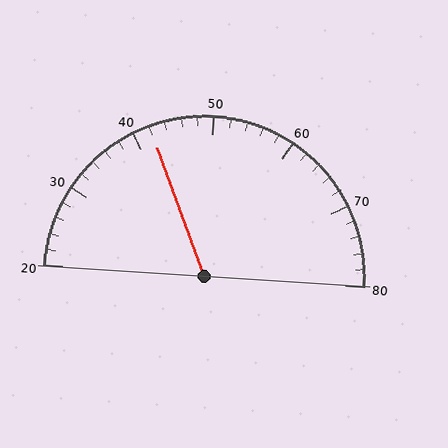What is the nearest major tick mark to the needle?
The nearest major tick mark is 40.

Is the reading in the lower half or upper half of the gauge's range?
The reading is in the lower half of the range (20 to 80).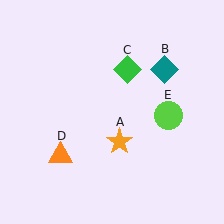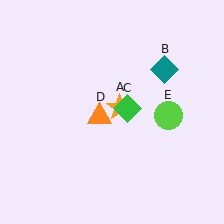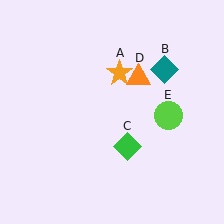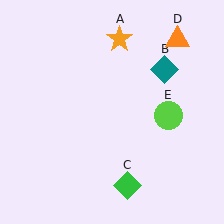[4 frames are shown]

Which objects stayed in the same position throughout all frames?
Teal diamond (object B) and lime circle (object E) remained stationary.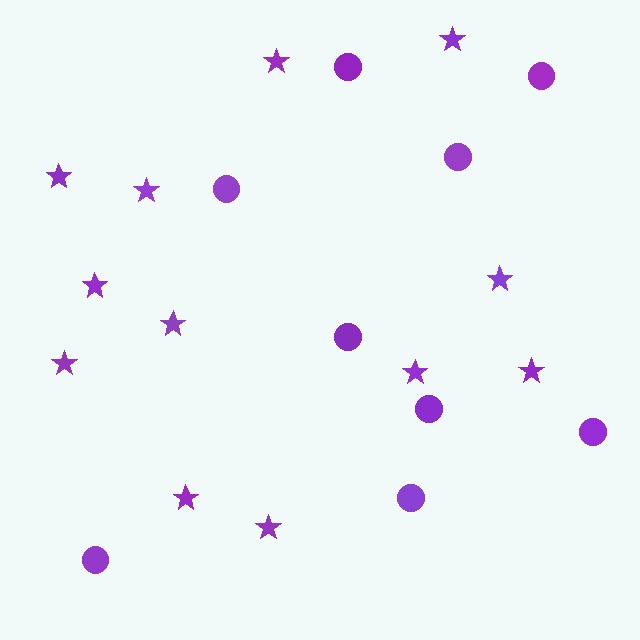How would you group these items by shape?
There are 2 groups: one group of circles (9) and one group of stars (12).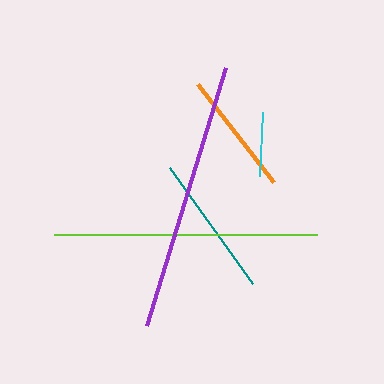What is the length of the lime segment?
The lime segment is approximately 263 pixels long.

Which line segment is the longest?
The purple line is the longest at approximately 270 pixels.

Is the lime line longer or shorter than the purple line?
The purple line is longer than the lime line.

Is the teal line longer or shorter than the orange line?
The teal line is longer than the orange line.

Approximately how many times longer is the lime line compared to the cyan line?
The lime line is approximately 4.1 times the length of the cyan line.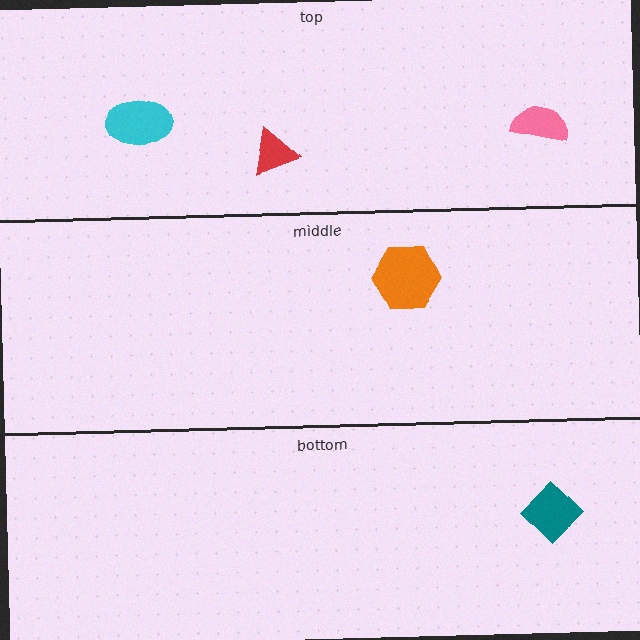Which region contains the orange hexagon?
The middle region.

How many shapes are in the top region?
3.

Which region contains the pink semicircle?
The top region.